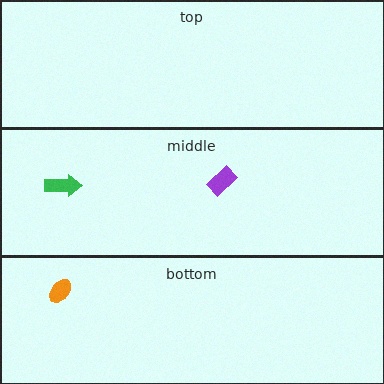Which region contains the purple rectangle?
The middle region.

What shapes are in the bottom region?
The orange ellipse.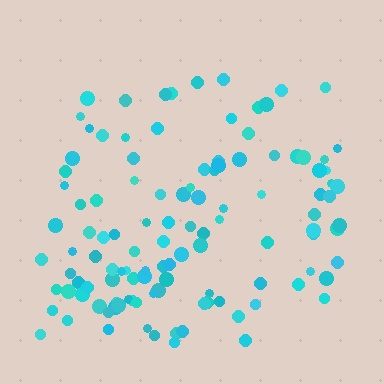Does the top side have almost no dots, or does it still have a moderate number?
Still a moderate number, just noticeably fewer than the bottom.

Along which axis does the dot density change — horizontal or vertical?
Vertical.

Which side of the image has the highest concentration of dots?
The bottom.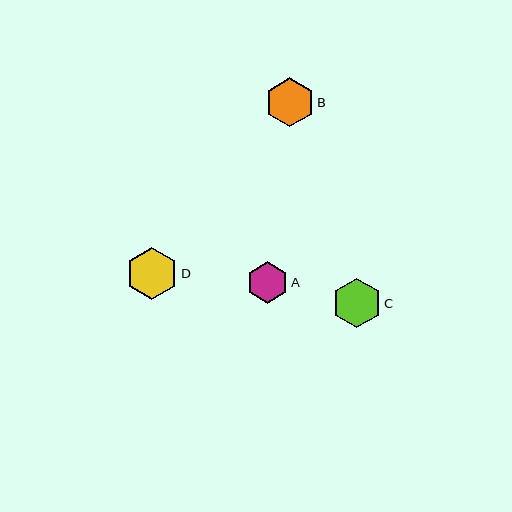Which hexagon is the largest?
Hexagon D is the largest with a size of approximately 52 pixels.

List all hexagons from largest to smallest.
From largest to smallest: D, C, B, A.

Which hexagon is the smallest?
Hexagon A is the smallest with a size of approximately 41 pixels.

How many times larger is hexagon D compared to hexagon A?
Hexagon D is approximately 1.3 times the size of hexagon A.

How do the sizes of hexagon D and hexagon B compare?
Hexagon D and hexagon B are approximately the same size.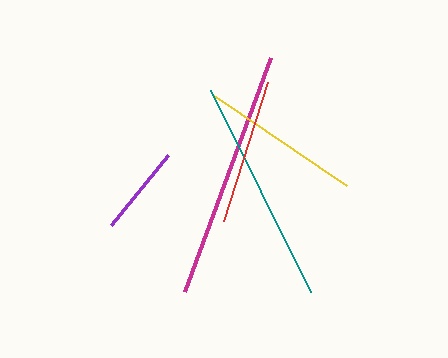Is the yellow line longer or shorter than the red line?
The yellow line is longer than the red line.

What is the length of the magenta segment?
The magenta segment is approximately 250 pixels long.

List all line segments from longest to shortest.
From longest to shortest: magenta, teal, yellow, red, purple.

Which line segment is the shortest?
The purple line is the shortest at approximately 91 pixels.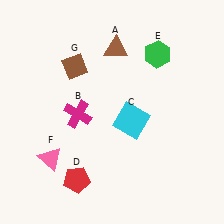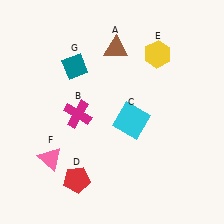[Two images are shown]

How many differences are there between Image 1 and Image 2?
There are 2 differences between the two images.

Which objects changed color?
E changed from green to yellow. G changed from brown to teal.